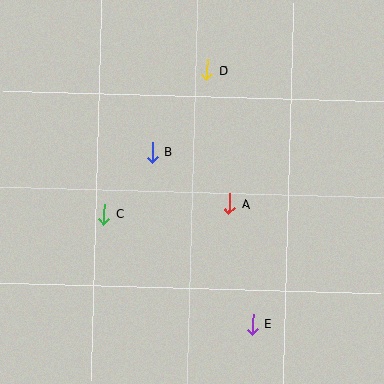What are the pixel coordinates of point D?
Point D is at (207, 70).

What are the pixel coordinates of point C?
Point C is at (104, 214).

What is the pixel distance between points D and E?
The distance between D and E is 258 pixels.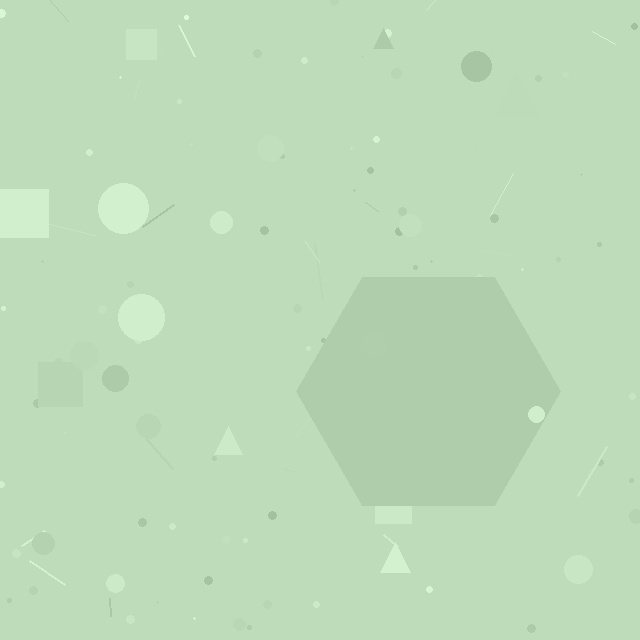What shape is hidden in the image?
A hexagon is hidden in the image.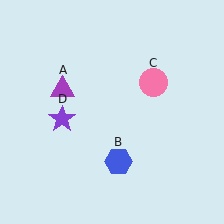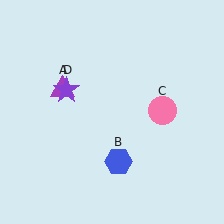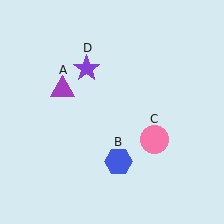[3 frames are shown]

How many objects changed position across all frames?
2 objects changed position: pink circle (object C), purple star (object D).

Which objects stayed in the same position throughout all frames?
Purple triangle (object A) and blue hexagon (object B) remained stationary.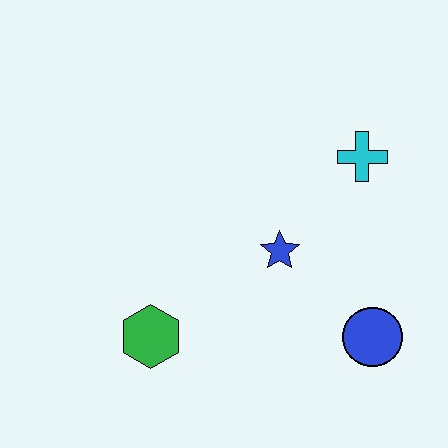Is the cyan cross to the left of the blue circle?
Yes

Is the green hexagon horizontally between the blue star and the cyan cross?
No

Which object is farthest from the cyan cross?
The green hexagon is farthest from the cyan cross.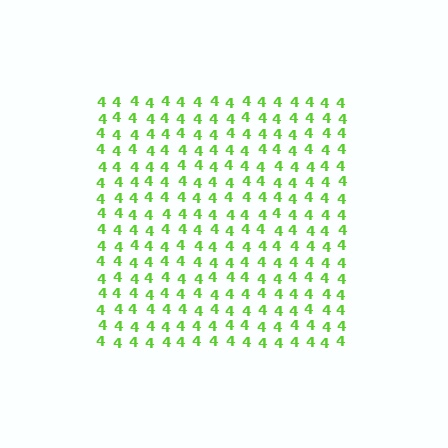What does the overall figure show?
The overall figure shows a square.